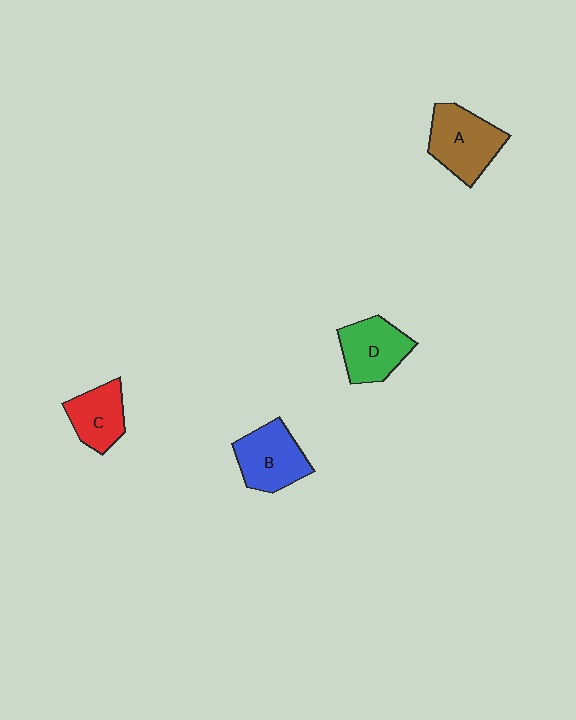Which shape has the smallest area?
Shape C (red).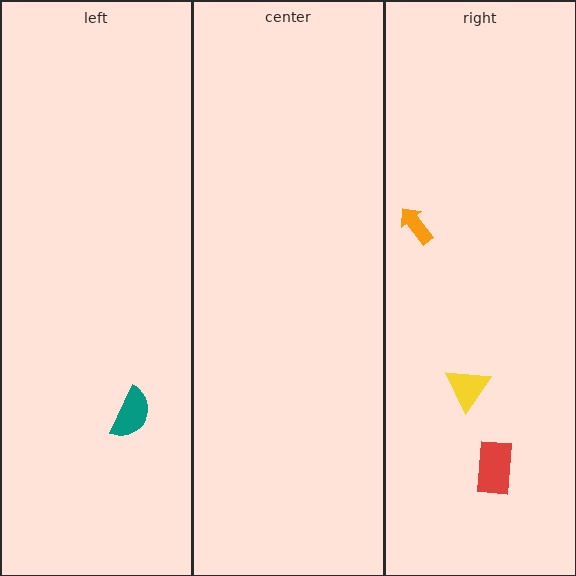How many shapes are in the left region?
1.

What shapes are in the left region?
The teal semicircle.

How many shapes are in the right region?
3.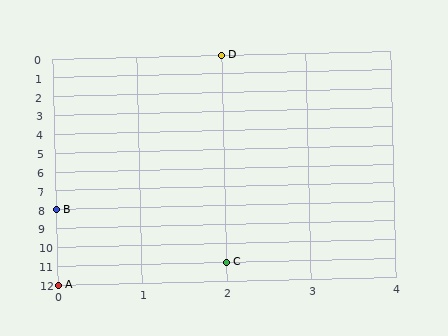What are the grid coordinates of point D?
Point D is at grid coordinates (2, 0).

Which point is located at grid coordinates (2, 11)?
Point C is at (2, 11).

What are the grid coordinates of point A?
Point A is at grid coordinates (0, 12).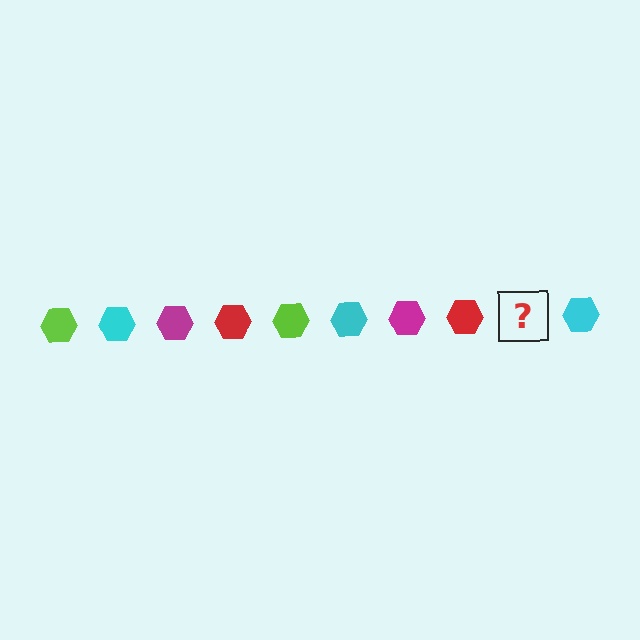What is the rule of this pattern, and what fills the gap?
The rule is that the pattern cycles through lime, cyan, magenta, red hexagons. The gap should be filled with a lime hexagon.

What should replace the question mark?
The question mark should be replaced with a lime hexagon.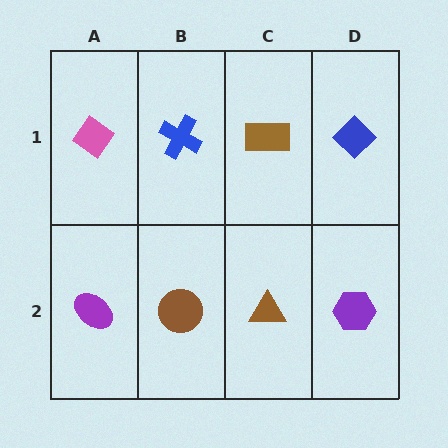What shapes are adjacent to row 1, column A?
A purple ellipse (row 2, column A), a blue cross (row 1, column B).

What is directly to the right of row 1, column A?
A blue cross.